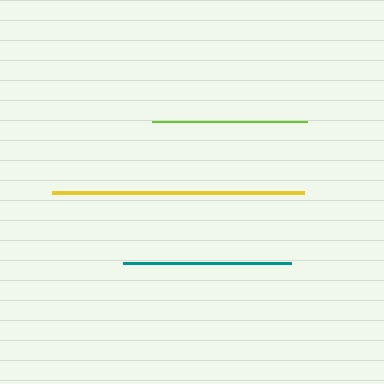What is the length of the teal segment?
The teal segment is approximately 168 pixels long.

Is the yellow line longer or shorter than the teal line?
The yellow line is longer than the teal line.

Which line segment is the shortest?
The lime line is the shortest at approximately 155 pixels.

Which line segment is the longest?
The yellow line is the longest at approximately 253 pixels.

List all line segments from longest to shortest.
From longest to shortest: yellow, teal, lime.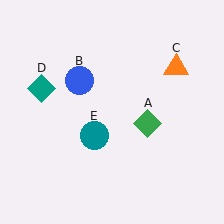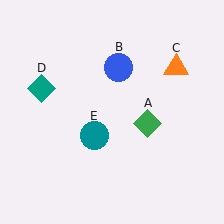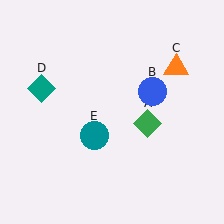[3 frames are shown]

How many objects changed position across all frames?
1 object changed position: blue circle (object B).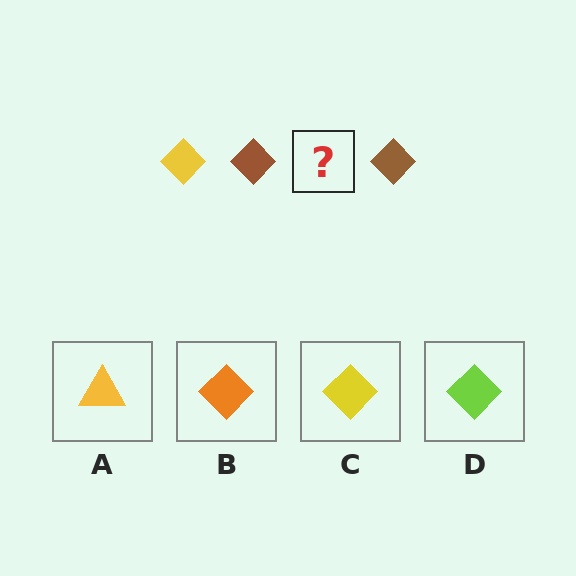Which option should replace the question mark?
Option C.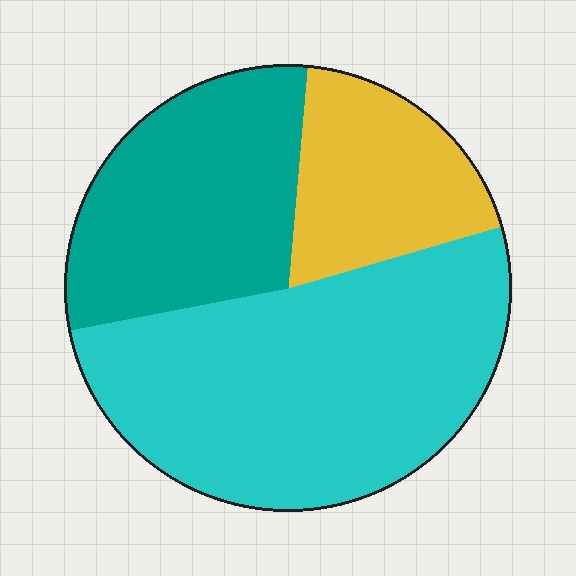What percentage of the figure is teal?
Teal covers roughly 30% of the figure.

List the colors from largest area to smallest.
From largest to smallest: cyan, teal, yellow.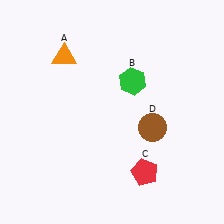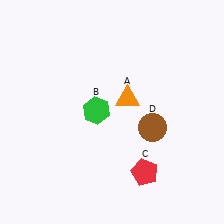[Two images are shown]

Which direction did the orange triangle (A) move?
The orange triangle (A) moved right.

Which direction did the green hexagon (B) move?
The green hexagon (B) moved left.